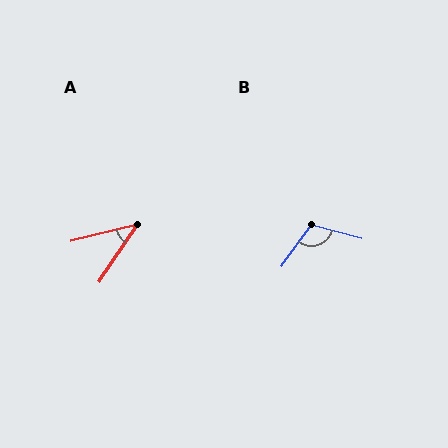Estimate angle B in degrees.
Approximately 111 degrees.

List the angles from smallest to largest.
A (42°), B (111°).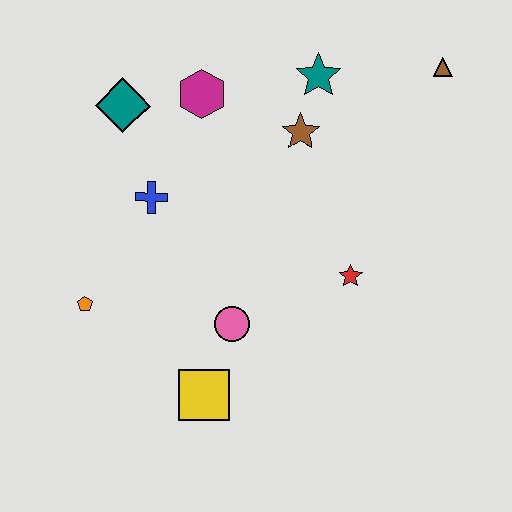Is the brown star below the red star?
No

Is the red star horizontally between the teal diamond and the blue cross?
No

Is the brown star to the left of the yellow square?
No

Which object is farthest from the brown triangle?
The orange pentagon is farthest from the brown triangle.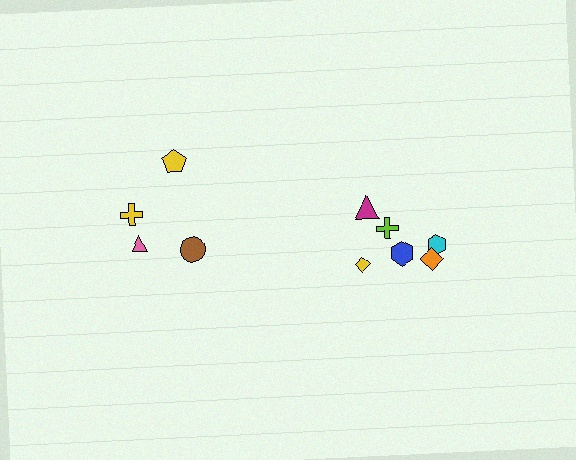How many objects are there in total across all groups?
There are 10 objects.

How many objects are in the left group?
There are 4 objects.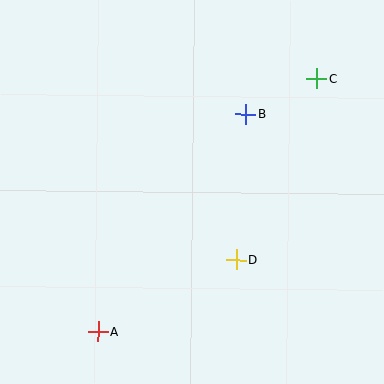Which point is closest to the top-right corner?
Point C is closest to the top-right corner.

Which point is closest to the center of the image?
Point D at (237, 260) is closest to the center.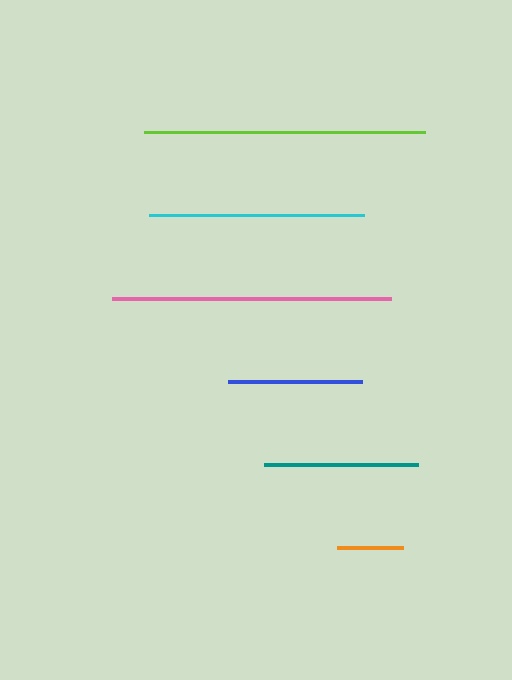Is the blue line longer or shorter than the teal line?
The teal line is longer than the blue line.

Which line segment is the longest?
The lime line is the longest at approximately 281 pixels.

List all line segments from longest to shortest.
From longest to shortest: lime, pink, cyan, teal, blue, orange.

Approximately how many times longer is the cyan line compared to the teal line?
The cyan line is approximately 1.4 times the length of the teal line.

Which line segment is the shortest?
The orange line is the shortest at approximately 66 pixels.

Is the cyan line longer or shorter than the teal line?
The cyan line is longer than the teal line.